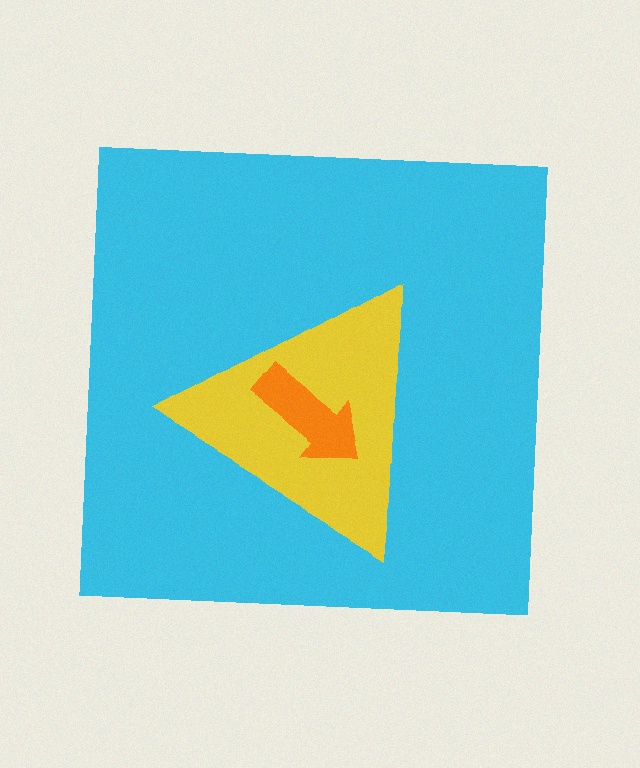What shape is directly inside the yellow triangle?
The orange arrow.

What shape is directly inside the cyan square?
The yellow triangle.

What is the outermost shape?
The cyan square.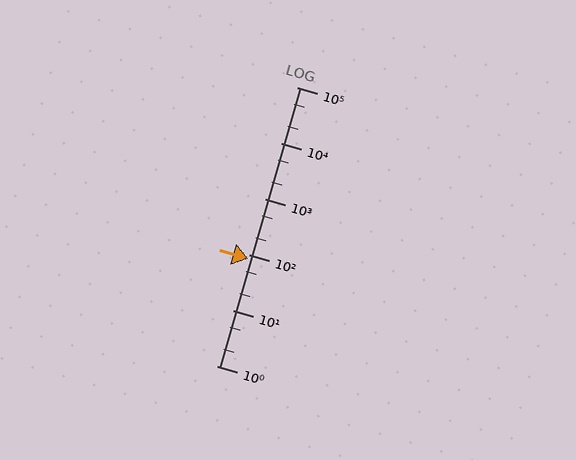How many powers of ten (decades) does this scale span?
The scale spans 5 decades, from 1 to 100000.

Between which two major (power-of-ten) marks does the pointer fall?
The pointer is between 10 and 100.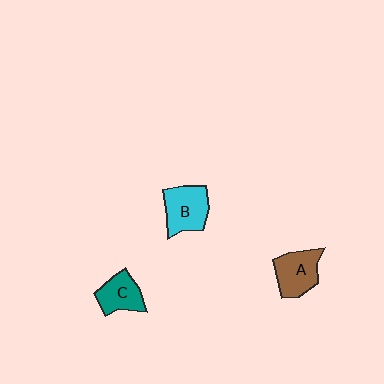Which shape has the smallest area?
Shape C (teal).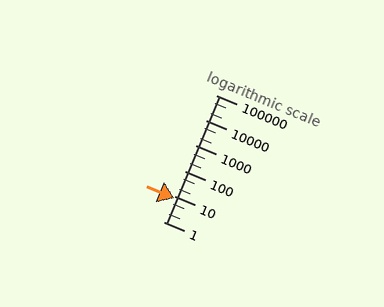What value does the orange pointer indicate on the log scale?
The pointer indicates approximately 8.7.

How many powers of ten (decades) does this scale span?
The scale spans 5 decades, from 1 to 100000.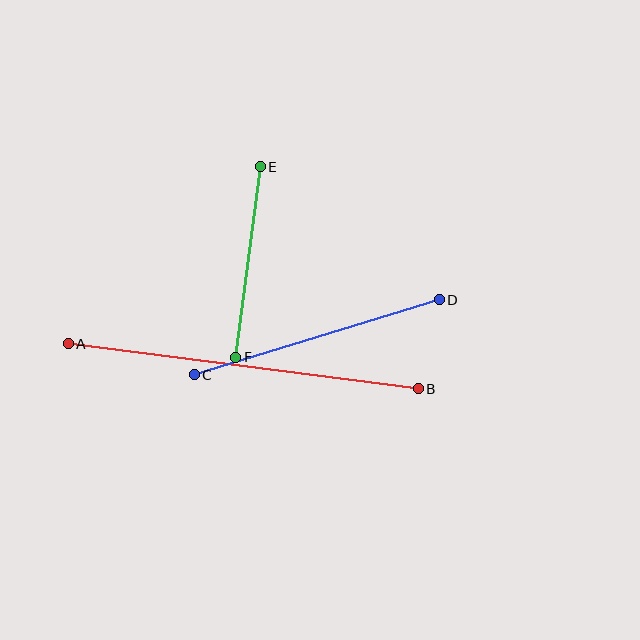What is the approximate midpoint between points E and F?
The midpoint is at approximately (248, 262) pixels.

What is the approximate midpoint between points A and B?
The midpoint is at approximately (243, 366) pixels.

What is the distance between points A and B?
The distance is approximately 353 pixels.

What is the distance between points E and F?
The distance is approximately 192 pixels.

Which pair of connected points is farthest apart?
Points A and B are farthest apart.